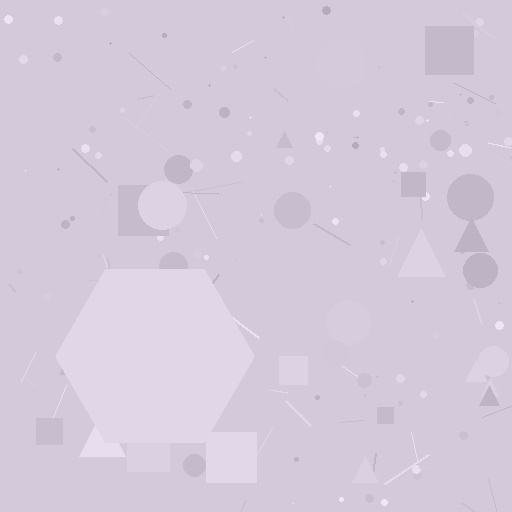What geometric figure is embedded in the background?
A hexagon is embedded in the background.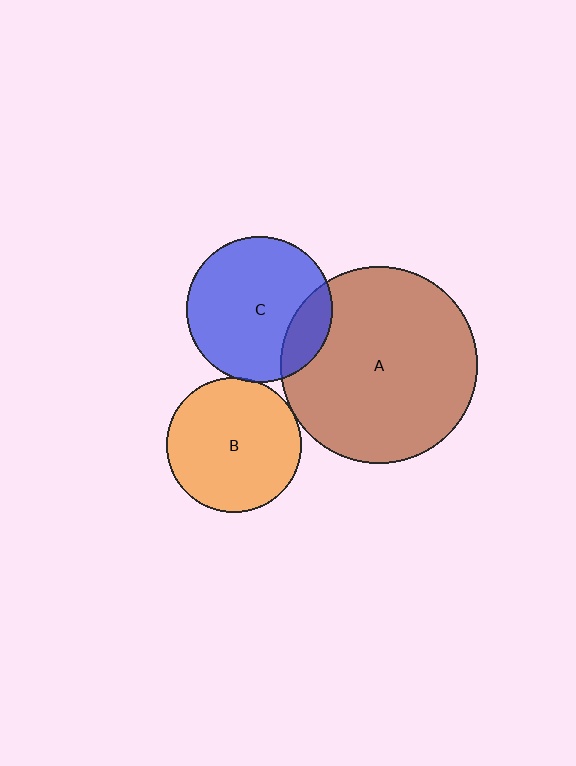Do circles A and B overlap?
Yes.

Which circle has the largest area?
Circle A (brown).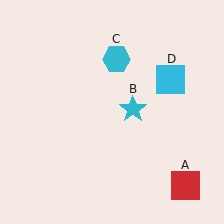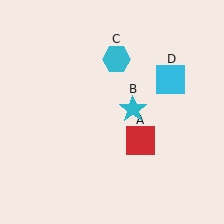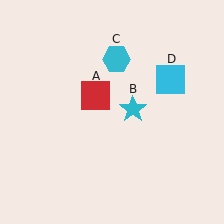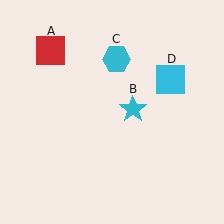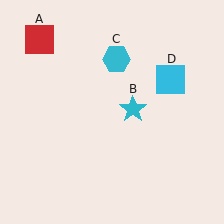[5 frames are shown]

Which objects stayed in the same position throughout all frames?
Cyan star (object B) and cyan hexagon (object C) and cyan square (object D) remained stationary.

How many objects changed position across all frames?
1 object changed position: red square (object A).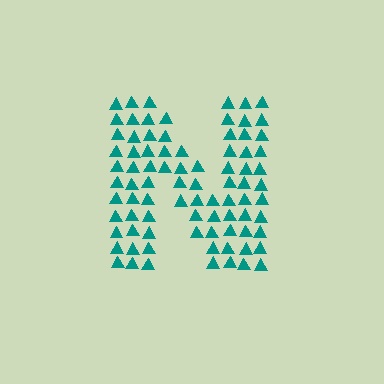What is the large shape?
The large shape is the letter N.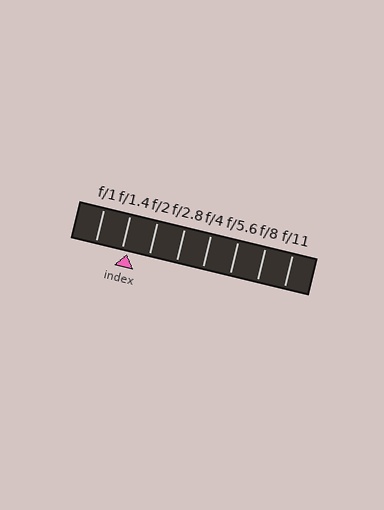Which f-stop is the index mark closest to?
The index mark is closest to f/1.4.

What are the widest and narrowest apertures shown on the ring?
The widest aperture shown is f/1 and the narrowest is f/11.